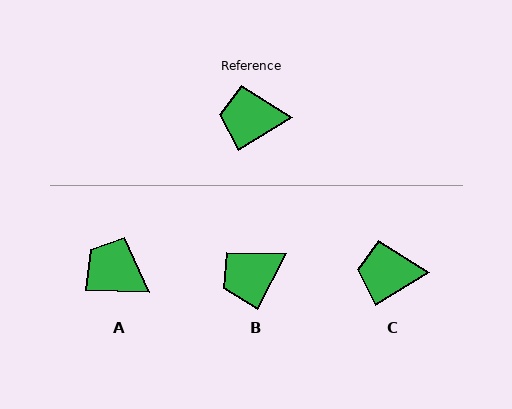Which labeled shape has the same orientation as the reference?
C.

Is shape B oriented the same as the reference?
No, it is off by about 31 degrees.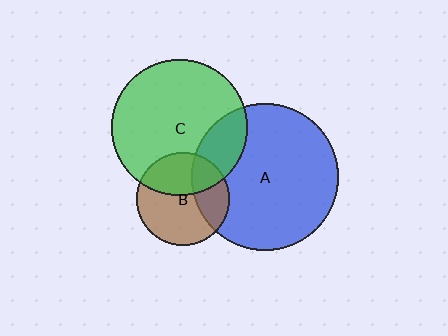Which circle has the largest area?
Circle A (blue).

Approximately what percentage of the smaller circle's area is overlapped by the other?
Approximately 40%.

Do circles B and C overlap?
Yes.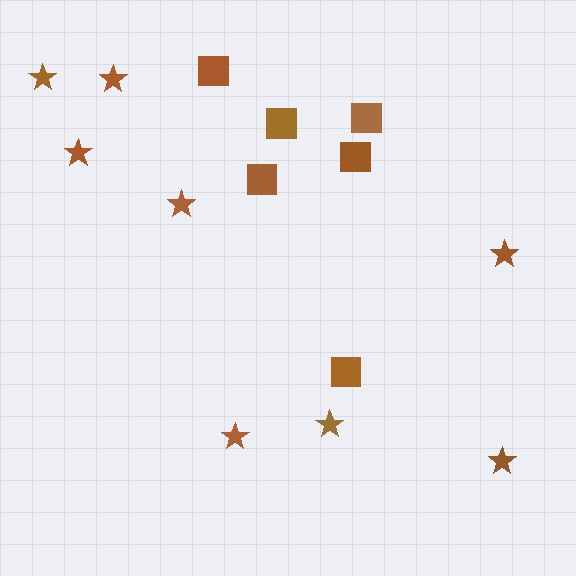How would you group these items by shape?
There are 2 groups: one group of squares (6) and one group of stars (8).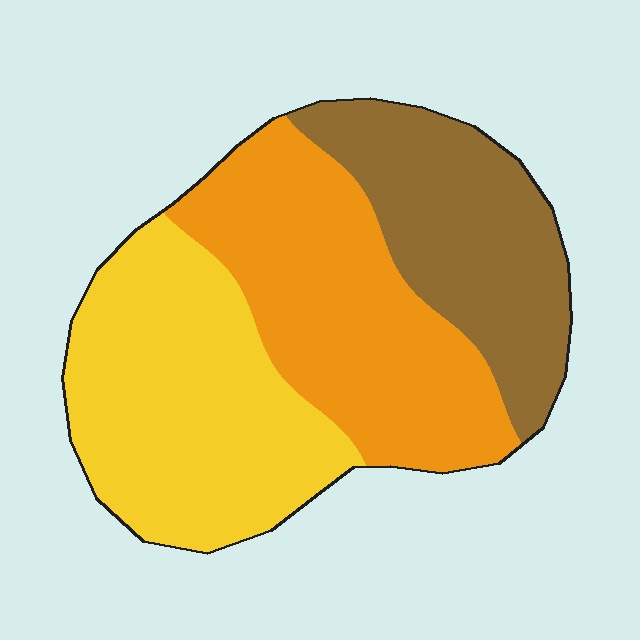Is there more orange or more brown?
Orange.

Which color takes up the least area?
Brown, at roughly 25%.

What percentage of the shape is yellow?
Yellow covers roughly 35% of the shape.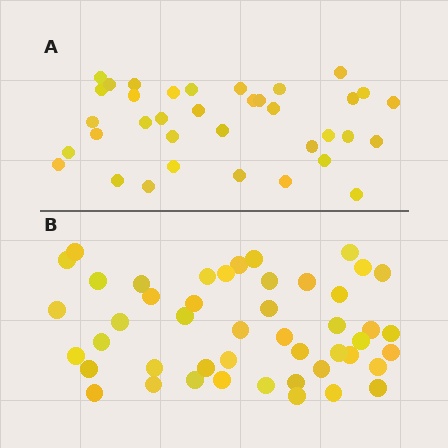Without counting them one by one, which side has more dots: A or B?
Region B (the bottom region) has more dots.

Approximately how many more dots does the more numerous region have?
Region B has roughly 12 or so more dots than region A.